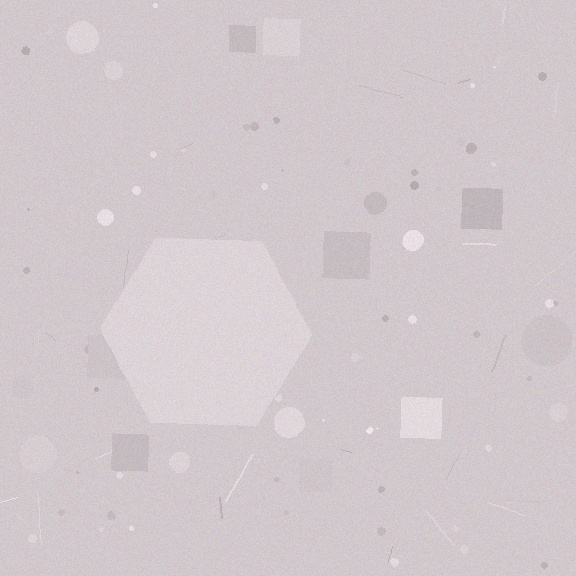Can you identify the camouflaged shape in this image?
The camouflaged shape is a hexagon.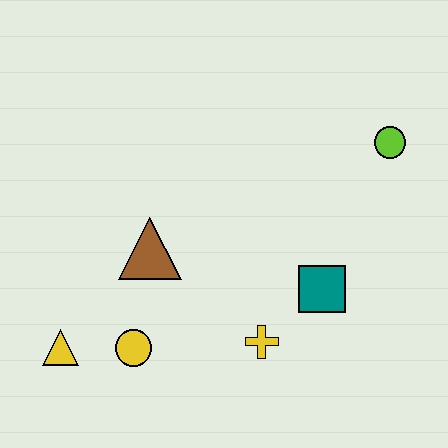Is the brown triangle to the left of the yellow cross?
Yes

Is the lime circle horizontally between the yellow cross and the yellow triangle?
No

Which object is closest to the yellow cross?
The teal square is closest to the yellow cross.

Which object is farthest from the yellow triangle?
The lime circle is farthest from the yellow triangle.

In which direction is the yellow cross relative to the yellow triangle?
The yellow cross is to the right of the yellow triangle.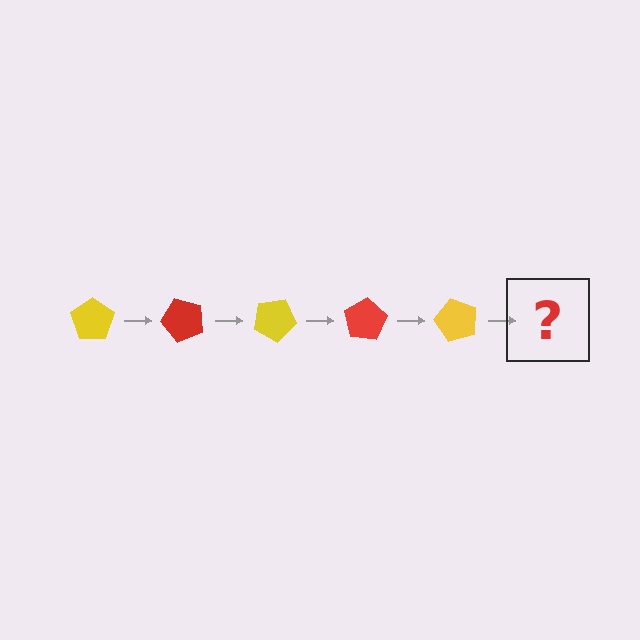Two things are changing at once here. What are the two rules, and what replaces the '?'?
The two rules are that it rotates 50 degrees each step and the color cycles through yellow and red. The '?' should be a red pentagon, rotated 250 degrees from the start.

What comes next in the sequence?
The next element should be a red pentagon, rotated 250 degrees from the start.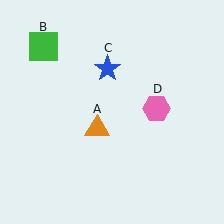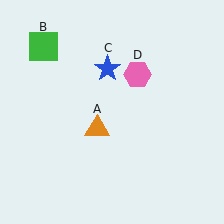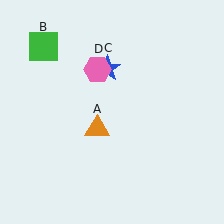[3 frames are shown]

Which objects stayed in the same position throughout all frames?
Orange triangle (object A) and green square (object B) and blue star (object C) remained stationary.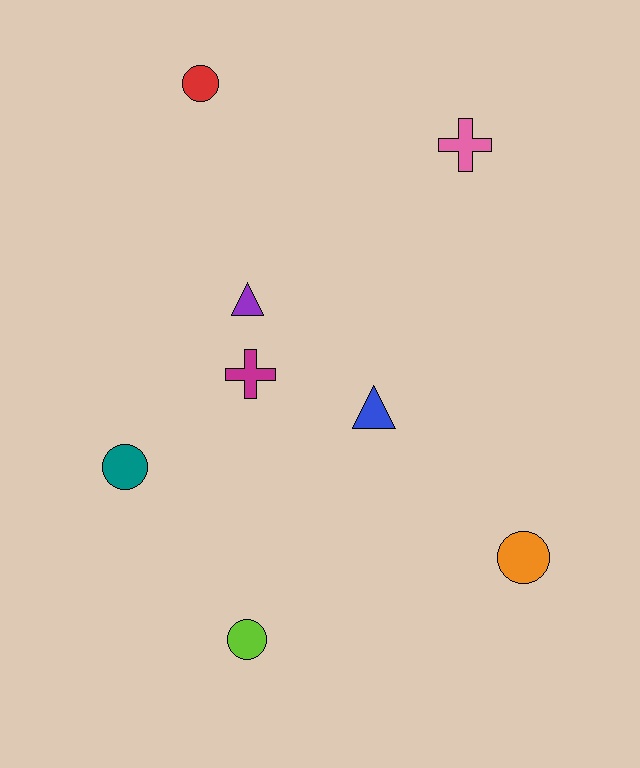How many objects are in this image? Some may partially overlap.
There are 8 objects.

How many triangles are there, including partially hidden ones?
There are 2 triangles.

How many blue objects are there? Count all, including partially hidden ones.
There is 1 blue object.